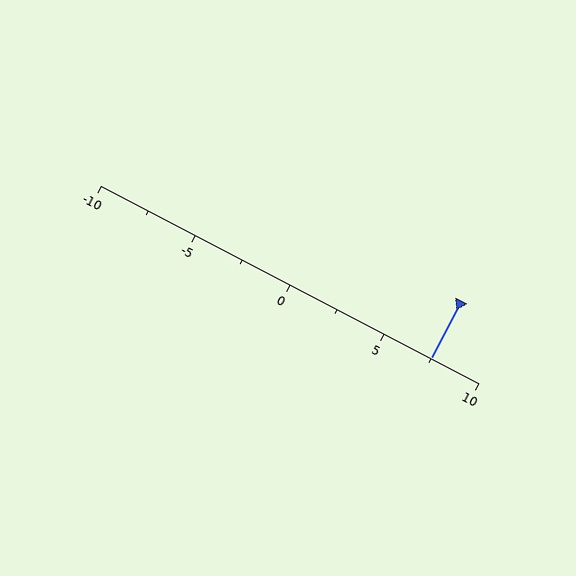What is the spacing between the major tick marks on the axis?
The major ticks are spaced 5 apart.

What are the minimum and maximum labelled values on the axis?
The axis runs from -10 to 10.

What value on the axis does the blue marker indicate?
The marker indicates approximately 7.5.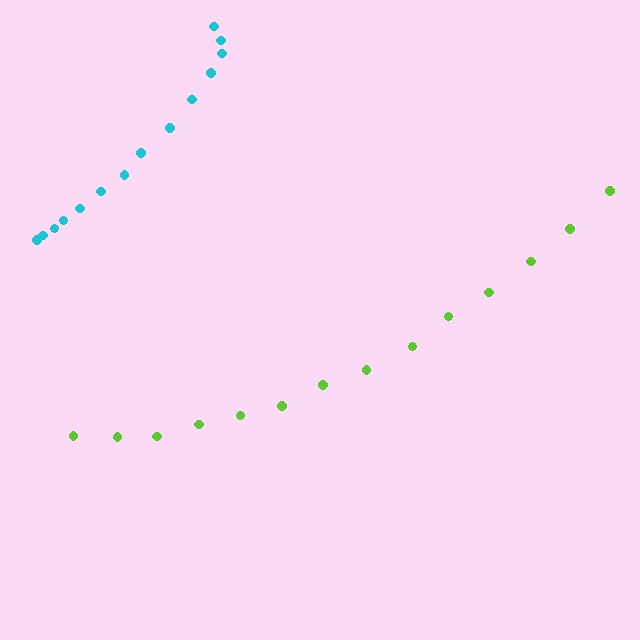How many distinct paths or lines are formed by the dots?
There are 2 distinct paths.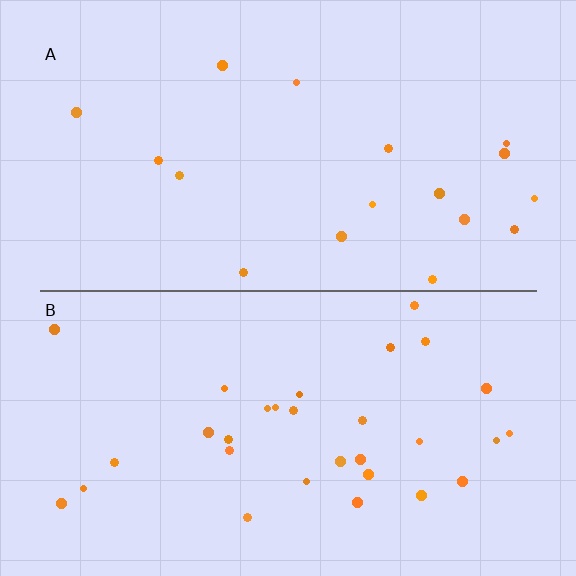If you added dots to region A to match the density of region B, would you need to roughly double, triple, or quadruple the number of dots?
Approximately double.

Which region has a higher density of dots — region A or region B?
B (the bottom).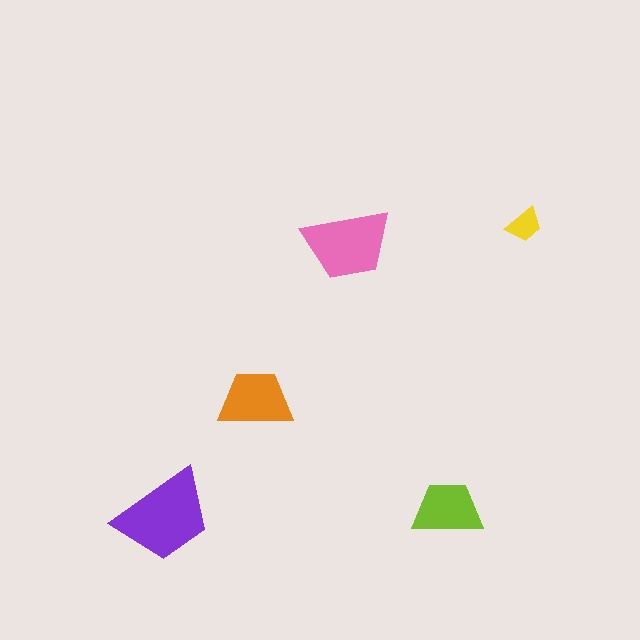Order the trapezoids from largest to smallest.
the purple one, the pink one, the orange one, the lime one, the yellow one.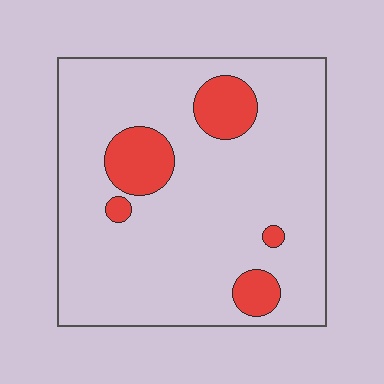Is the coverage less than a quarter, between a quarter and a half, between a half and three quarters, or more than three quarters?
Less than a quarter.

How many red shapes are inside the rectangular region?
5.